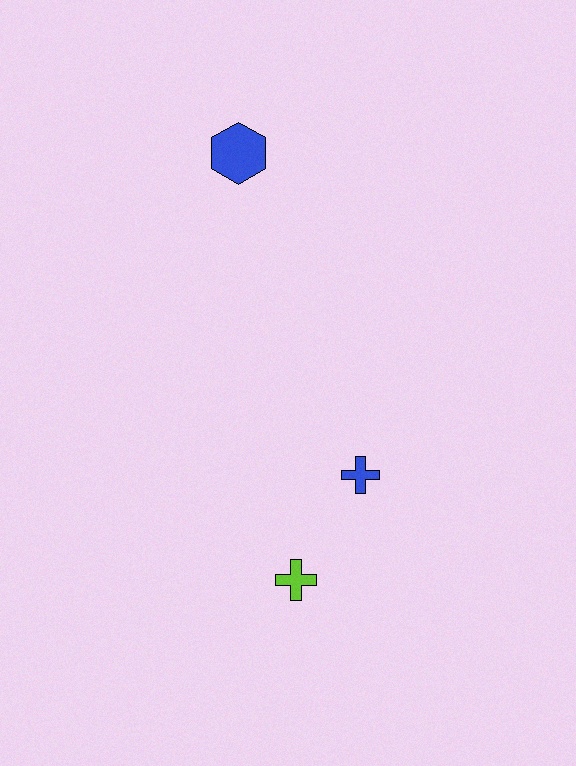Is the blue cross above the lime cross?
Yes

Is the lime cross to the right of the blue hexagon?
Yes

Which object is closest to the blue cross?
The lime cross is closest to the blue cross.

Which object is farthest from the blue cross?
The blue hexagon is farthest from the blue cross.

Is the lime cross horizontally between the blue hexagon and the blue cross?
Yes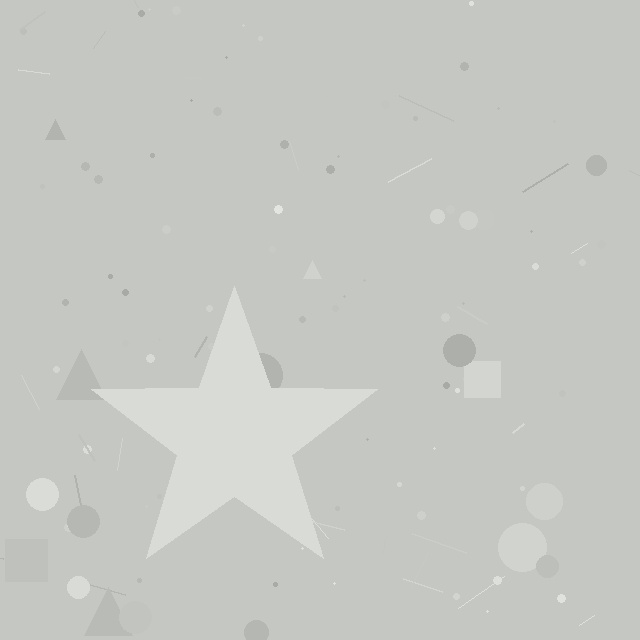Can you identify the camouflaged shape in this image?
The camouflaged shape is a star.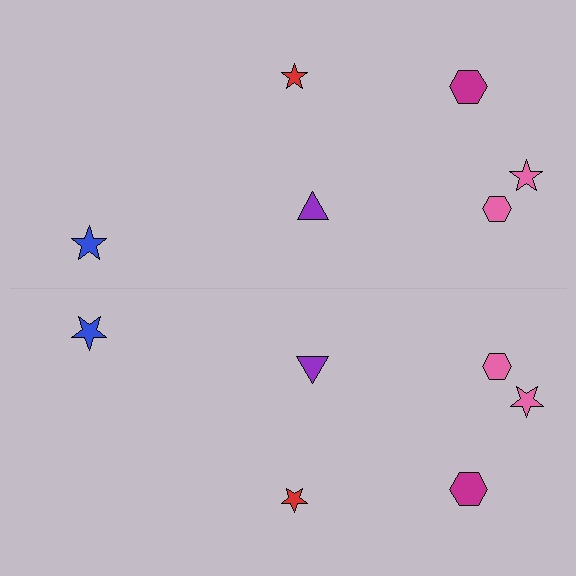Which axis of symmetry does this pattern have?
The pattern has a horizontal axis of symmetry running through the center of the image.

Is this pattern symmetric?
Yes, this pattern has bilateral (reflection) symmetry.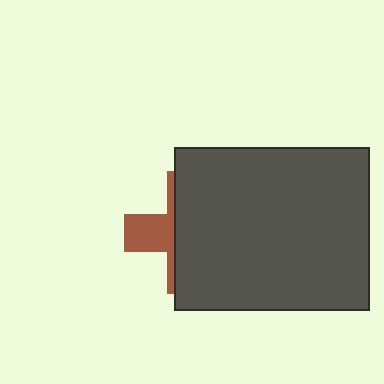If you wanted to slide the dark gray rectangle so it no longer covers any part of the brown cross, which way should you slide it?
Slide it right — that is the most direct way to separate the two shapes.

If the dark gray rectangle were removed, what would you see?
You would see the complete brown cross.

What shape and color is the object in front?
The object in front is a dark gray rectangle.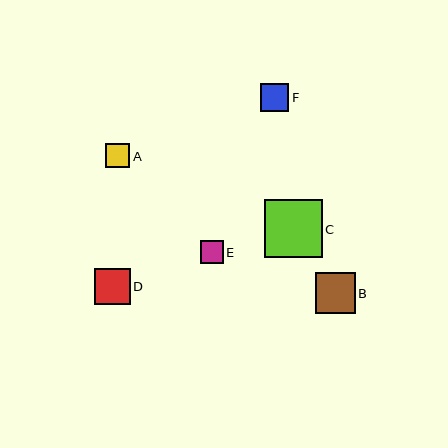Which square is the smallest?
Square E is the smallest with a size of approximately 23 pixels.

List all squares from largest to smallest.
From largest to smallest: C, B, D, F, A, E.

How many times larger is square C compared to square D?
Square C is approximately 1.6 times the size of square D.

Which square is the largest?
Square C is the largest with a size of approximately 58 pixels.